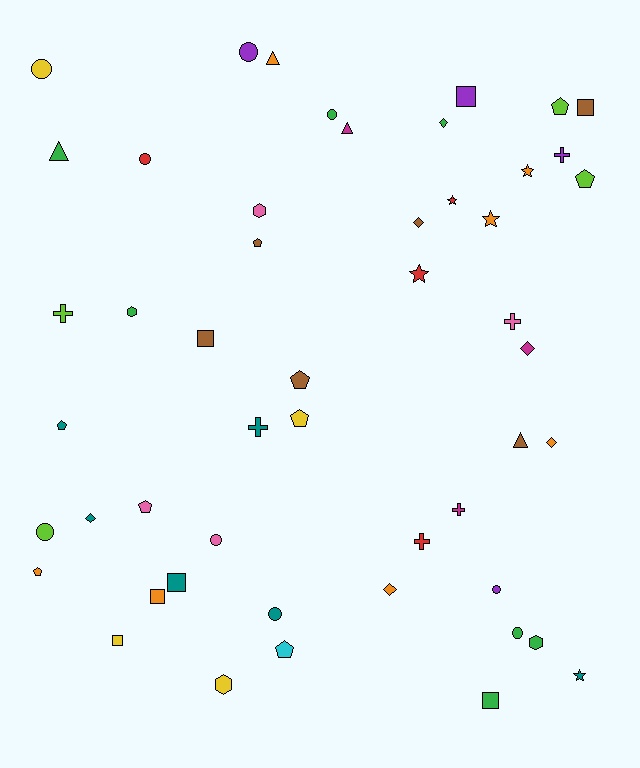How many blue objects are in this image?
There are no blue objects.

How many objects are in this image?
There are 50 objects.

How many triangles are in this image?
There are 4 triangles.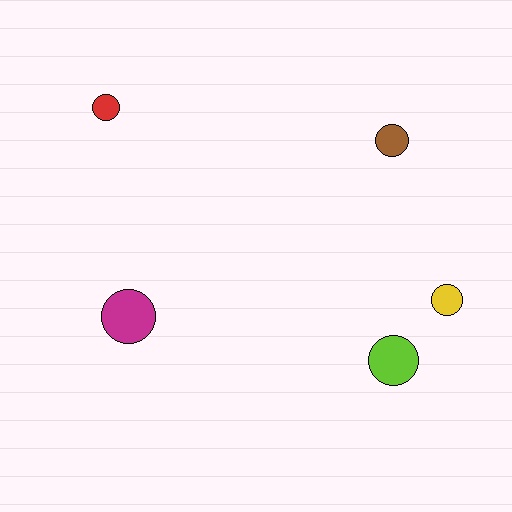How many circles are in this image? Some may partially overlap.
There are 5 circles.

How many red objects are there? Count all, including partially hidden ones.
There is 1 red object.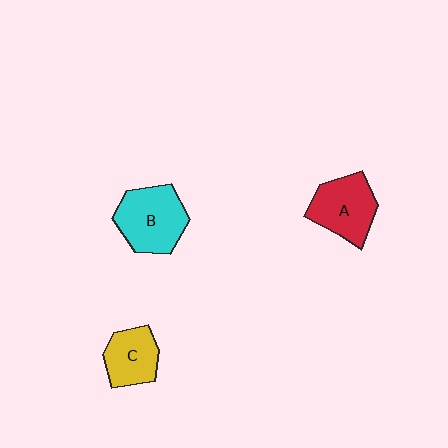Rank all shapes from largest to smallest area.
From largest to smallest: B (cyan), A (red), C (yellow).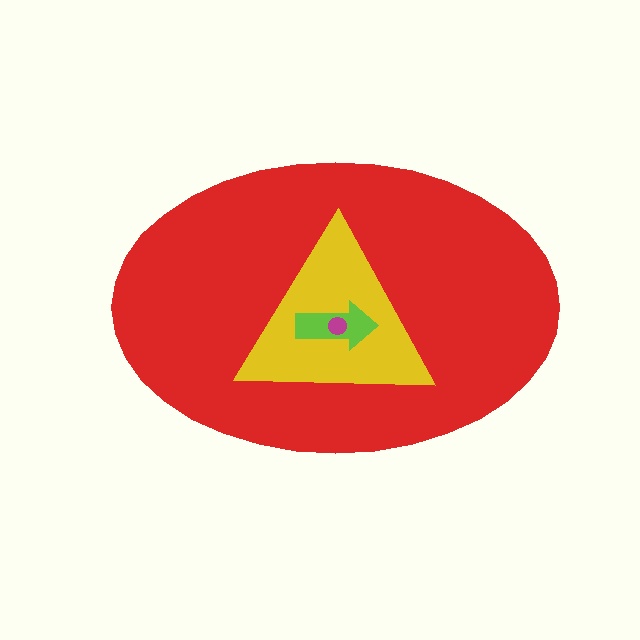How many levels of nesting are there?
4.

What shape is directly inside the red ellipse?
The yellow triangle.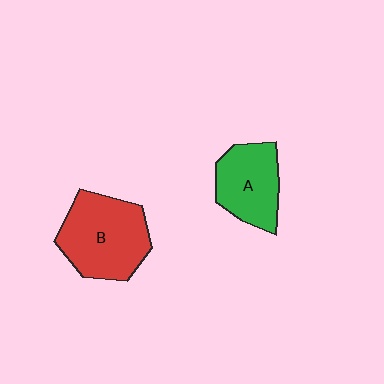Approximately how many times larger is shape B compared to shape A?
Approximately 1.4 times.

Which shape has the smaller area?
Shape A (green).